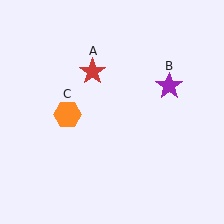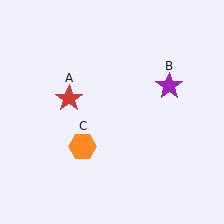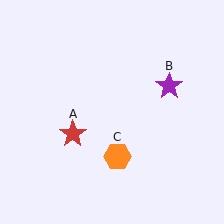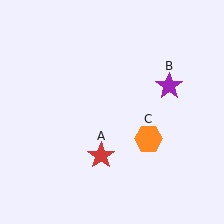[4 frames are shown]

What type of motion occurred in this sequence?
The red star (object A), orange hexagon (object C) rotated counterclockwise around the center of the scene.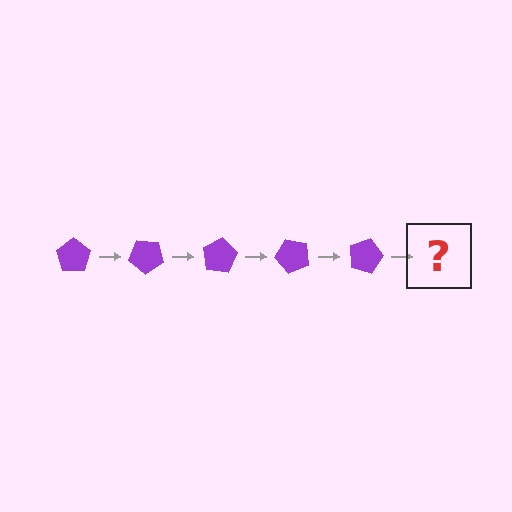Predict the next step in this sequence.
The next step is a purple pentagon rotated 200 degrees.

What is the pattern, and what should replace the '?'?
The pattern is that the pentagon rotates 40 degrees each step. The '?' should be a purple pentagon rotated 200 degrees.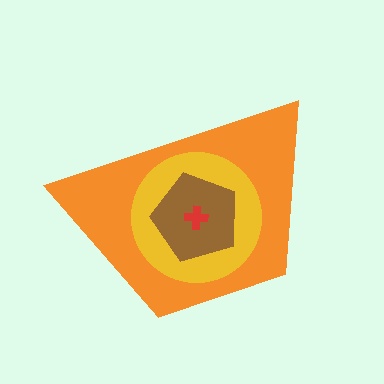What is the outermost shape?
The orange trapezoid.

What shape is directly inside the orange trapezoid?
The yellow circle.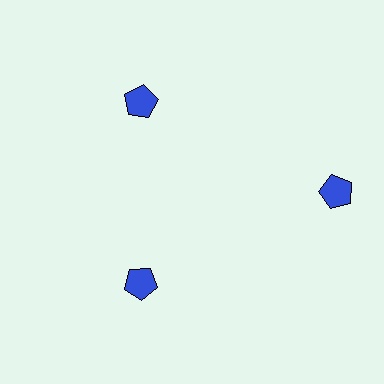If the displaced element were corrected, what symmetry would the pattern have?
It would have 3-fold rotational symmetry — the pattern would map onto itself every 120 degrees.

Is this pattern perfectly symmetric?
No. The 3 blue pentagons are arranged in a ring, but one element near the 3 o'clock position is pushed outward from the center, breaking the 3-fold rotational symmetry.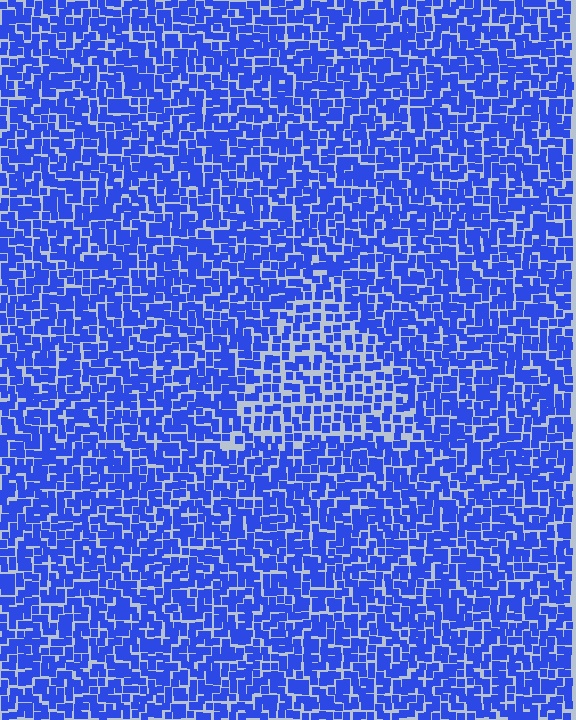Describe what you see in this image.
The image contains small blue elements arranged at two different densities. A triangle-shaped region is visible where the elements are less densely packed than the surrounding area.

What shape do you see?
I see a triangle.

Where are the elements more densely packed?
The elements are more densely packed outside the triangle boundary.